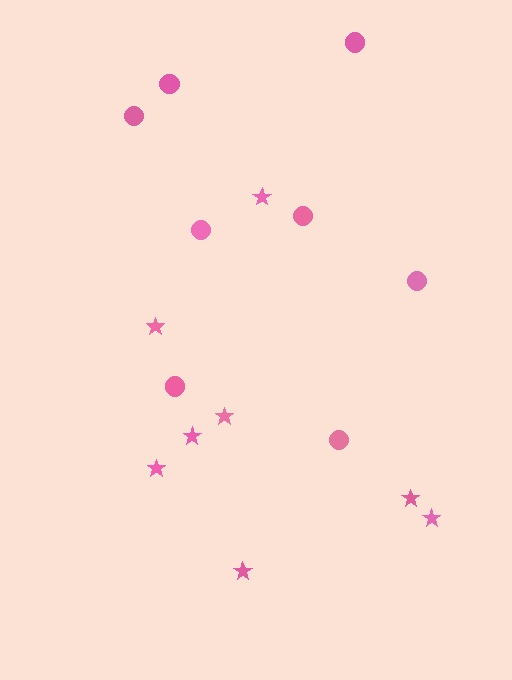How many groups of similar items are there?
There are 2 groups: one group of circles (8) and one group of stars (8).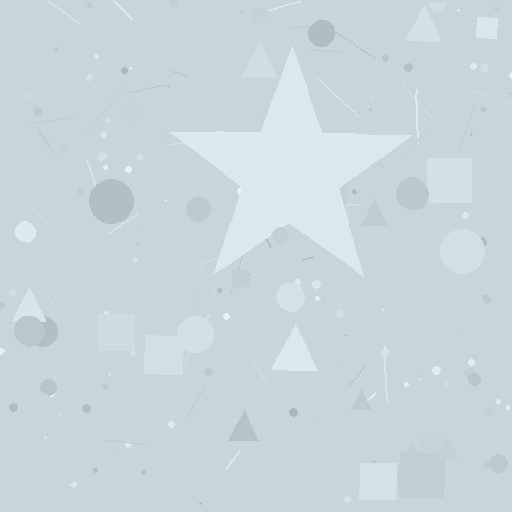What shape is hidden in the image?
A star is hidden in the image.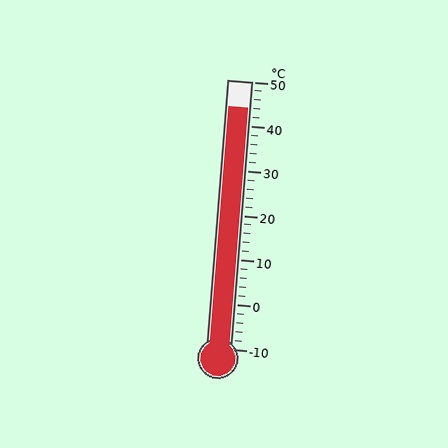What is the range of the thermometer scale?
The thermometer scale ranges from -10°C to 50°C.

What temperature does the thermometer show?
The thermometer shows approximately 44°C.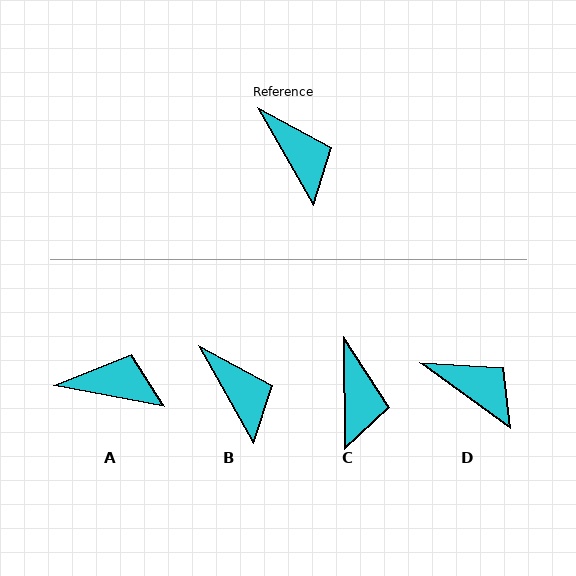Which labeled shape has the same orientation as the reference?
B.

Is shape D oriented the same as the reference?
No, it is off by about 25 degrees.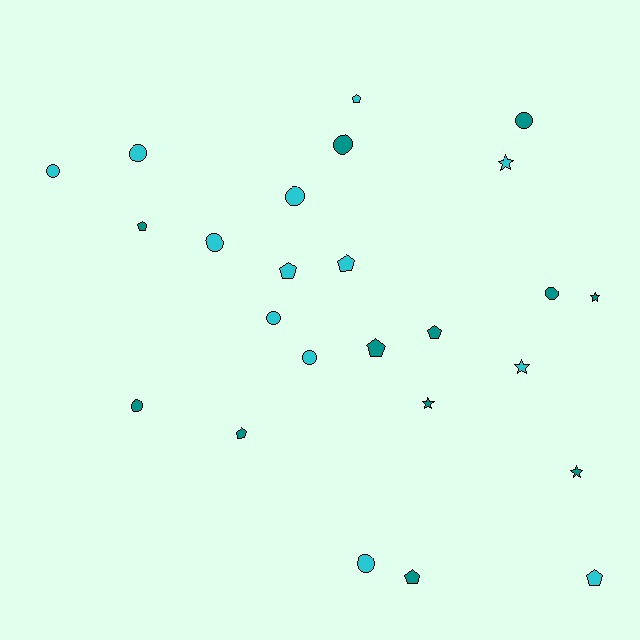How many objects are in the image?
There are 25 objects.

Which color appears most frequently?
Cyan, with 13 objects.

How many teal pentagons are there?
There are 5 teal pentagons.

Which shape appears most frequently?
Circle, with 11 objects.